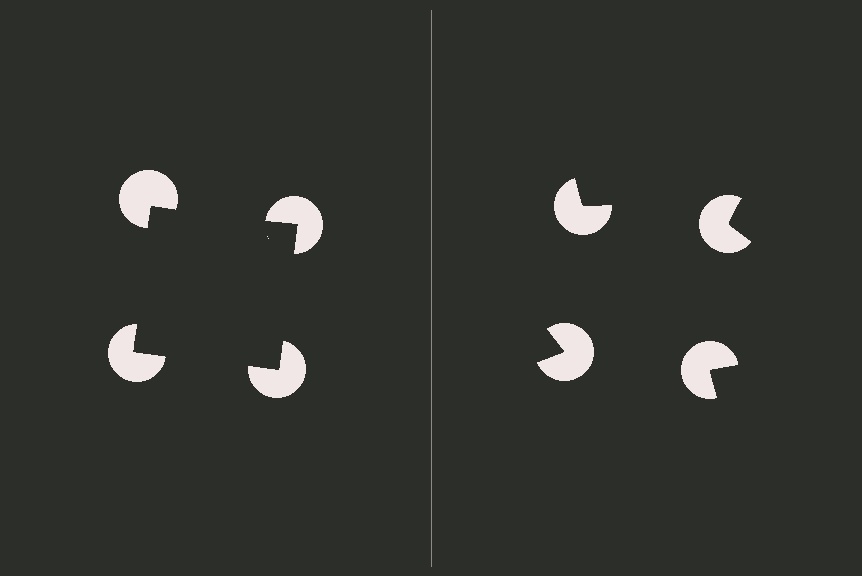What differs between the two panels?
The pac-man discs are positioned identically on both sides; only the wedge orientations differ. On the left they align to a square; on the right they are misaligned.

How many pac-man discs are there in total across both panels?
8 — 4 on each side.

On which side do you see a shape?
An illusory square appears on the left side. On the right side the wedge cuts are rotated, so no coherent shape forms.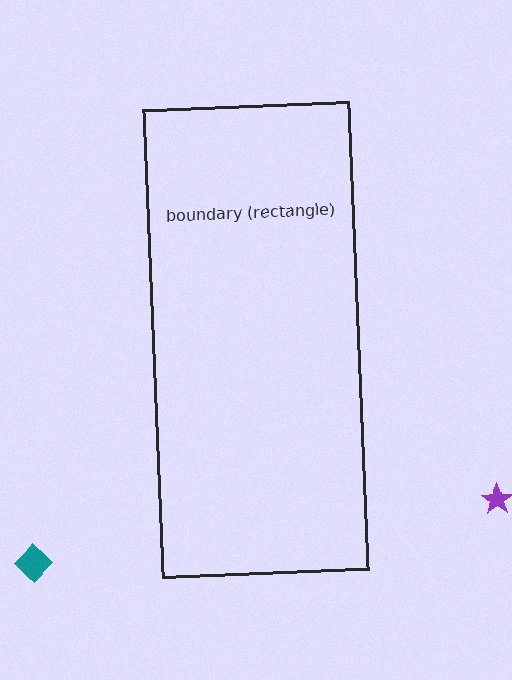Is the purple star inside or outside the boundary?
Outside.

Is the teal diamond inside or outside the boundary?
Outside.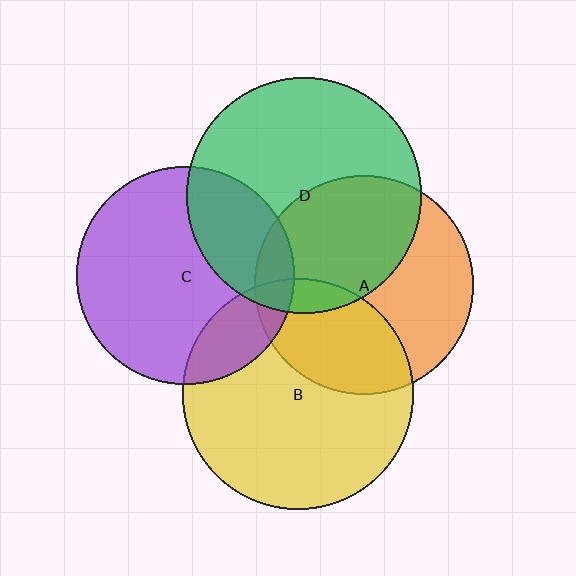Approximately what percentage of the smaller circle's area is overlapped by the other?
Approximately 35%.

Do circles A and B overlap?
Yes.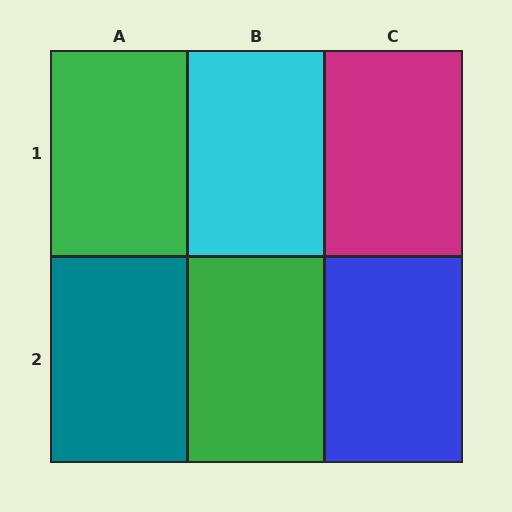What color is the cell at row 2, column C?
Blue.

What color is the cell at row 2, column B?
Green.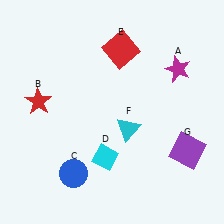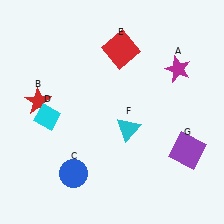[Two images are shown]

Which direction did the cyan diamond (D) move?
The cyan diamond (D) moved left.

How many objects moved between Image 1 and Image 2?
1 object moved between the two images.